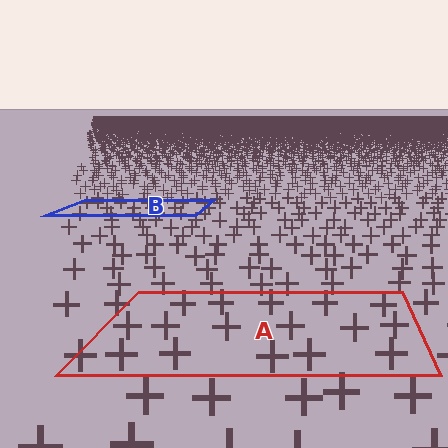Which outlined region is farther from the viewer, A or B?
Region B is farther from the viewer — the texture elements inside it appear smaller and more densely packed.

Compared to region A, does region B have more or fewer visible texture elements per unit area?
Region B has more texture elements per unit area — they are packed more densely because it is farther away.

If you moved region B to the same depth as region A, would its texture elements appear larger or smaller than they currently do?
They would appear larger. At a closer depth, the same texture elements are projected at a bigger on-screen size.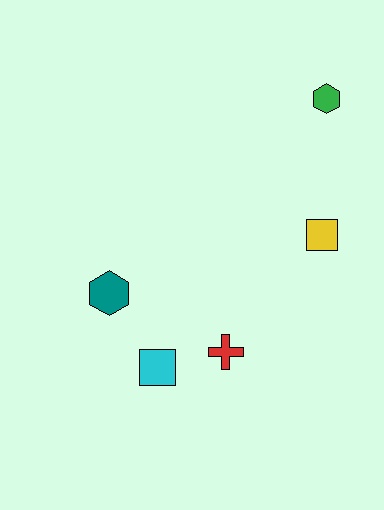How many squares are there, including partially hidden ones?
There are 2 squares.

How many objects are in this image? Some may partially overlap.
There are 5 objects.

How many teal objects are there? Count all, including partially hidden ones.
There is 1 teal object.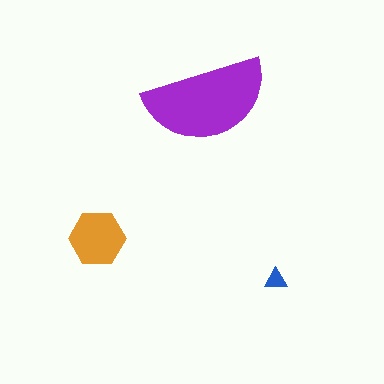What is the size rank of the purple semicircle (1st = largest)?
1st.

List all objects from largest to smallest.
The purple semicircle, the orange hexagon, the blue triangle.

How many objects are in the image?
There are 3 objects in the image.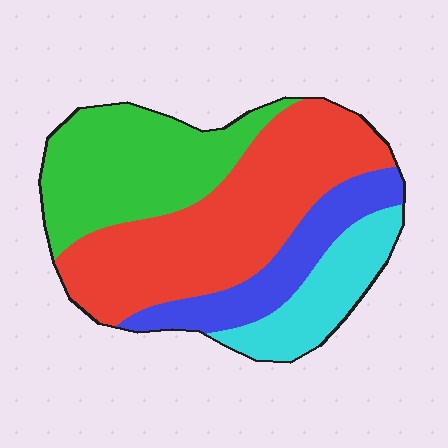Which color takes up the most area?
Red, at roughly 40%.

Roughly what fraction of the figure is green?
Green takes up about one quarter (1/4) of the figure.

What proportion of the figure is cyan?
Cyan covers around 15% of the figure.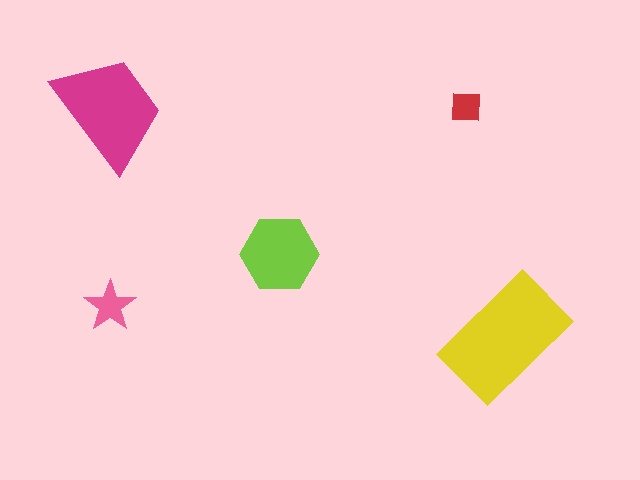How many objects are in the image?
There are 5 objects in the image.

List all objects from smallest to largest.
The red square, the pink star, the lime hexagon, the magenta trapezoid, the yellow rectangle.